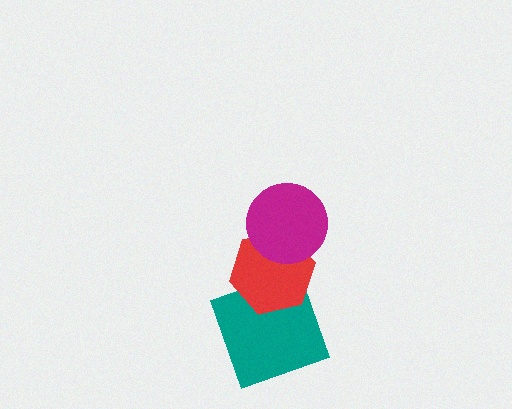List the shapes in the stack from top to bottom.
From top to bottom: the magenta circle, the red hexagon, the teal square.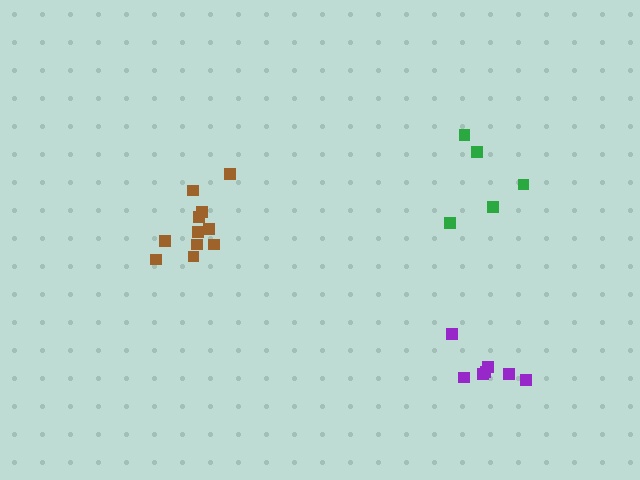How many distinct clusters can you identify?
There are 3 distinct clusters.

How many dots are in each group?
Group 1: 5 dots, Group 2: 11 dots, Group 3: 7 dots (23 total).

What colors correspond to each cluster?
The clusters are colored: green, brown, purple.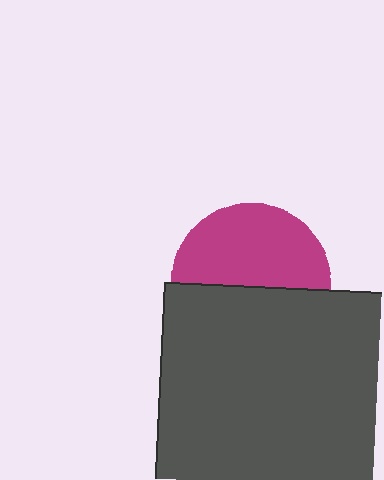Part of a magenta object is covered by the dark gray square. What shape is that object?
It is a circle.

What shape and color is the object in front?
The object in front is a dark gray square.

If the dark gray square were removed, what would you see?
You would see the complete magenta circle.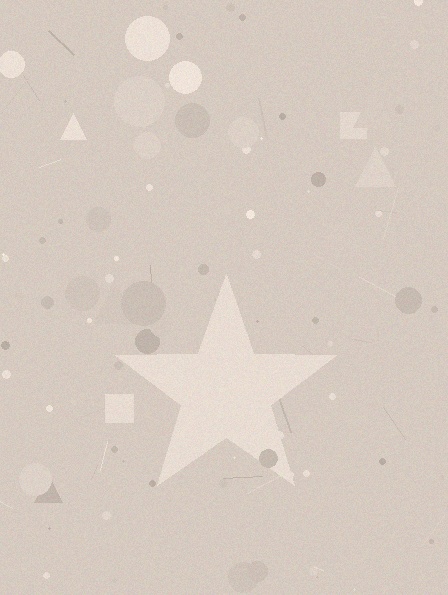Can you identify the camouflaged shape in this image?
The camouflaged shape is a star.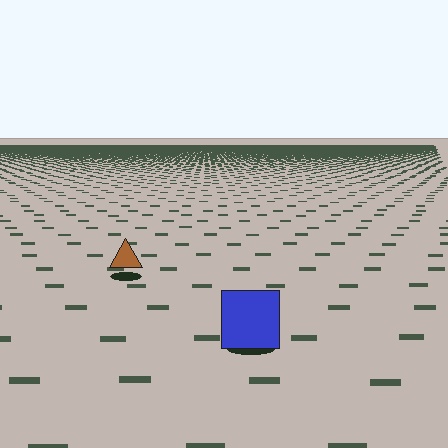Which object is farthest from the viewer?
The brown triangle is farthest from the viewer. It appears smaller and the ground texture around it is denser.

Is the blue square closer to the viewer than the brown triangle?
Yes. The blue square is closer — you can tell from the texture gradient: the ground texture is coarser near it.